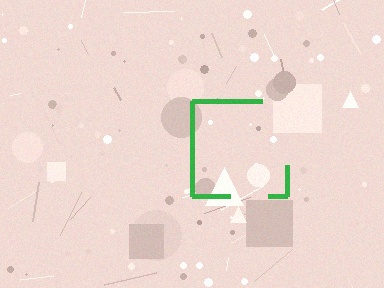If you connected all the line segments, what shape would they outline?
They would outline a square.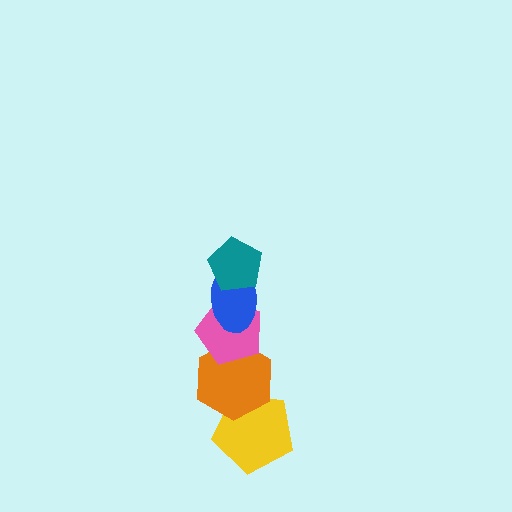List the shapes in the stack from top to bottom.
From top to bottom: the teal pentagon, the blue ellipse, the pink pentagon, the orange hexagon, the yellow pentagon.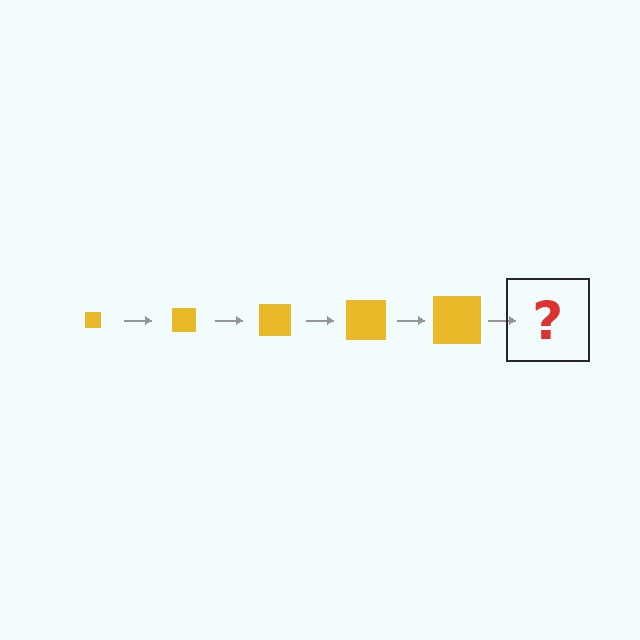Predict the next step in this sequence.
The next step is a yellow square, larger than the previous one.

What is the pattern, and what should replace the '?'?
The pattern is that the square gets progressively larger each step. The '?' should be a yellow square, larger than the previous one.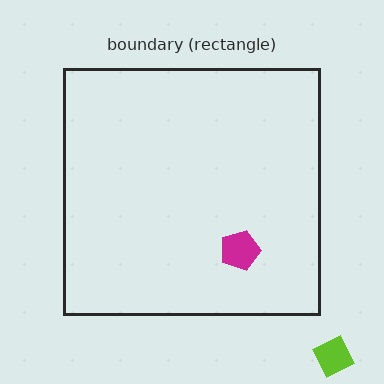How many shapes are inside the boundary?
1 inside, 1 outside.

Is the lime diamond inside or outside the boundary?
Outside.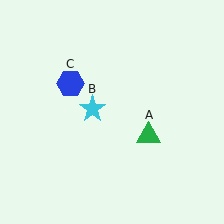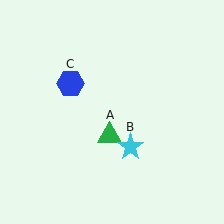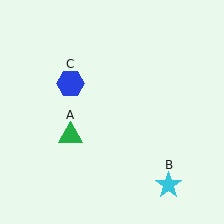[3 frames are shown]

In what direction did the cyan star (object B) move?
The cyan star (object B) moved down and to the right.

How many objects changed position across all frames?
2 objects changed position: green triangle (object A), cyan star (object B).